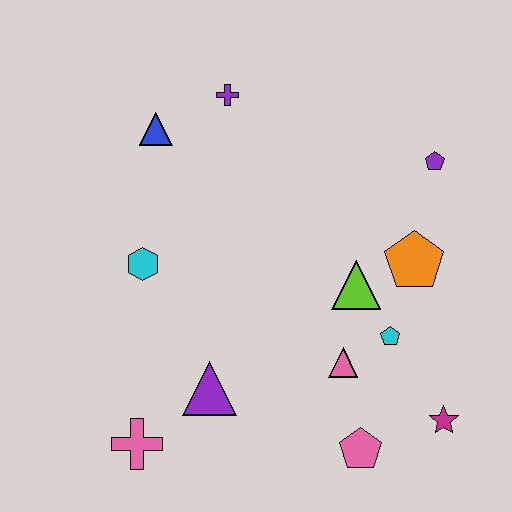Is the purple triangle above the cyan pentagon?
No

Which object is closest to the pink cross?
The purple triangle is closest to the pink cross.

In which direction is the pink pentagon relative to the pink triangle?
The pink pentagon is below the pink triangle.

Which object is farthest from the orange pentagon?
The pink cross is farthest from the orange pentagon.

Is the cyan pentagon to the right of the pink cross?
Yes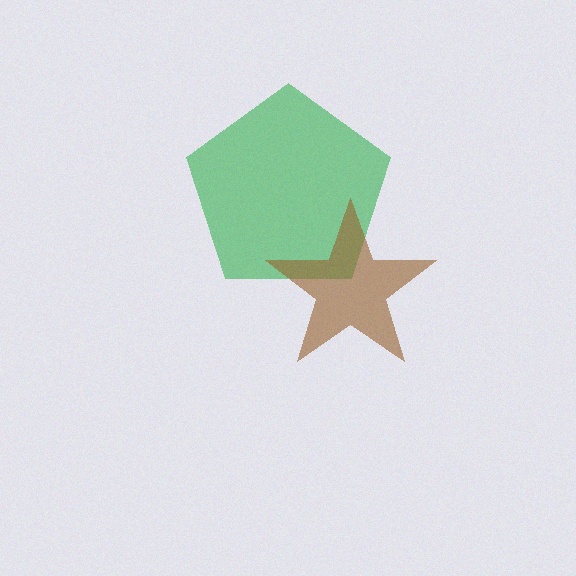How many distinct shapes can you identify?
There are 2 distinct shapes: a green pentagon, a brown star.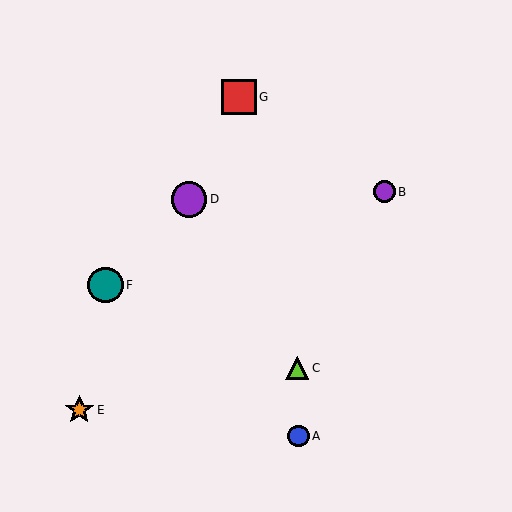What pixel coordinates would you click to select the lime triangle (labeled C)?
Click at (297, 368) to select the lime triangle C.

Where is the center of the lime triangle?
The center of the lime triangle is at (297, 368).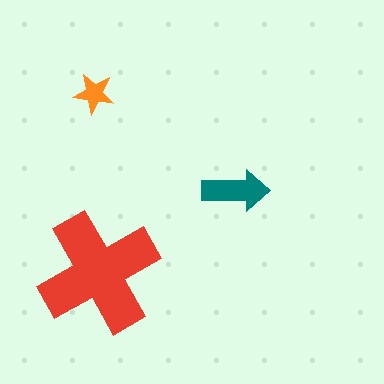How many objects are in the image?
There are 3 objects in the image.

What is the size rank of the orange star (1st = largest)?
3rd.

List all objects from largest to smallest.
The red cross, the teal arrow, the orange star.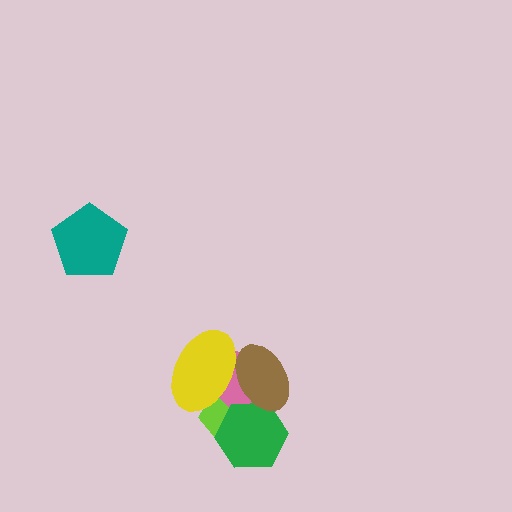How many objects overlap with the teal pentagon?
0 objects overlap with the teal pentagon.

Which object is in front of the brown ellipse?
The yellow ellipse is in front of the brown ellipse.